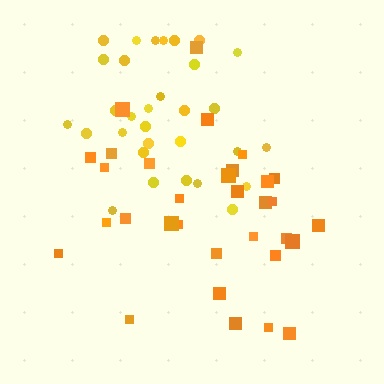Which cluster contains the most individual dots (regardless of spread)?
Orange (32).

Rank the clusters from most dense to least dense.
yellow, orange.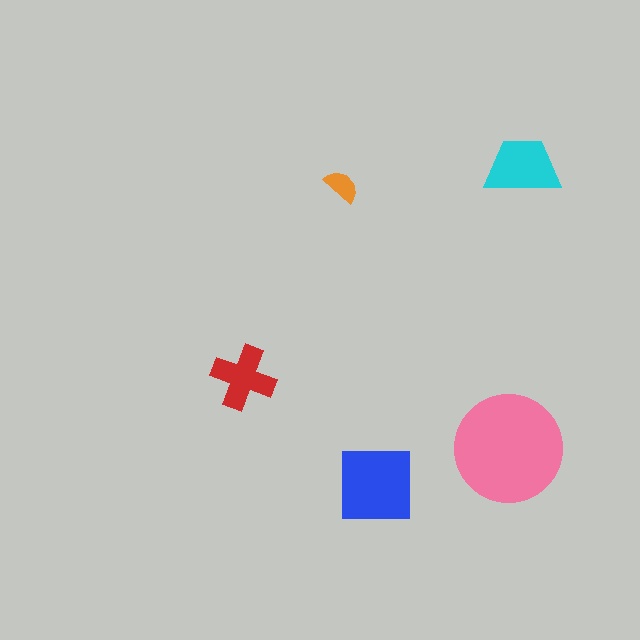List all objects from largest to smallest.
The pink circle, the blue square, the cyan trapezoid, the red cross, the orange semicircle.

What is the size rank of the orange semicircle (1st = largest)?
5th.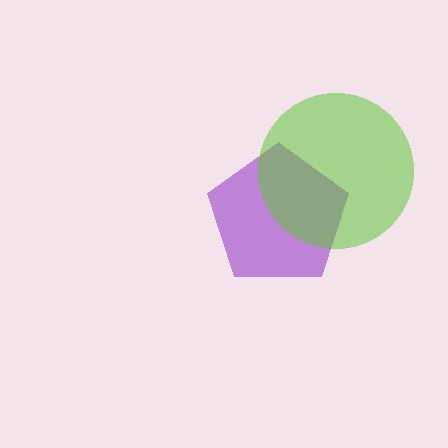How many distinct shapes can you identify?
There are 2 distinct shapes: a purple pentagon, a lime circle.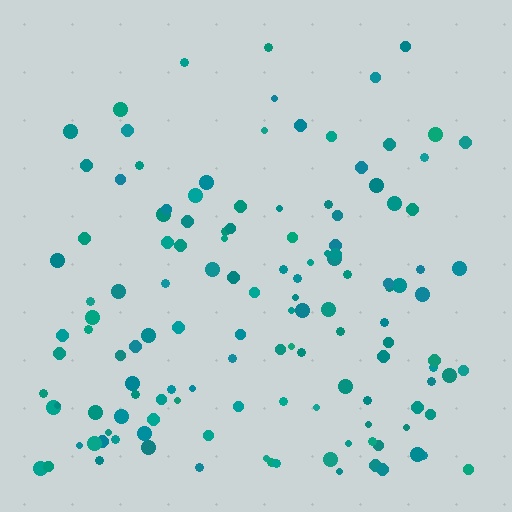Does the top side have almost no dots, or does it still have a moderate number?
Still a moderate number, just noticeably fewer than the bottom.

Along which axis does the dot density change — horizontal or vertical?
Vertical.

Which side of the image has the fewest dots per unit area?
The top.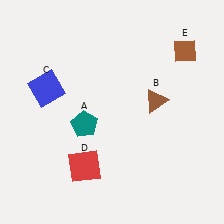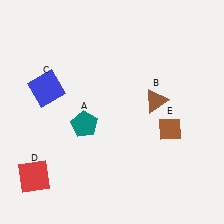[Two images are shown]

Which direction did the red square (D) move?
The red square (D) moved left.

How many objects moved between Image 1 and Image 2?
2 objects moved between the two images.